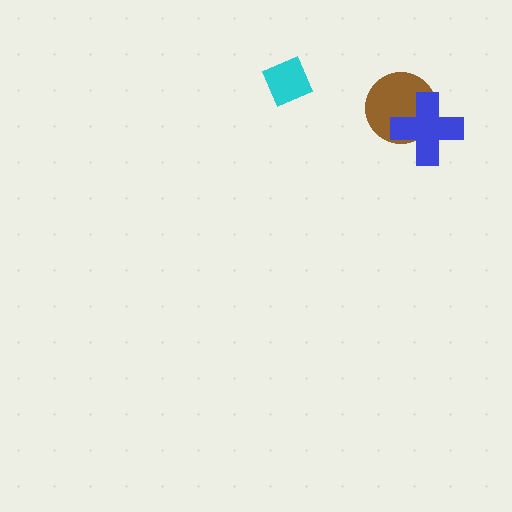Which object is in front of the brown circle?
The blue cross is in front of the brown circle.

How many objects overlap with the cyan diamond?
0 objects overlap with the cyan diamond.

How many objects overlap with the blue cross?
1 object overlaps with the blue cross.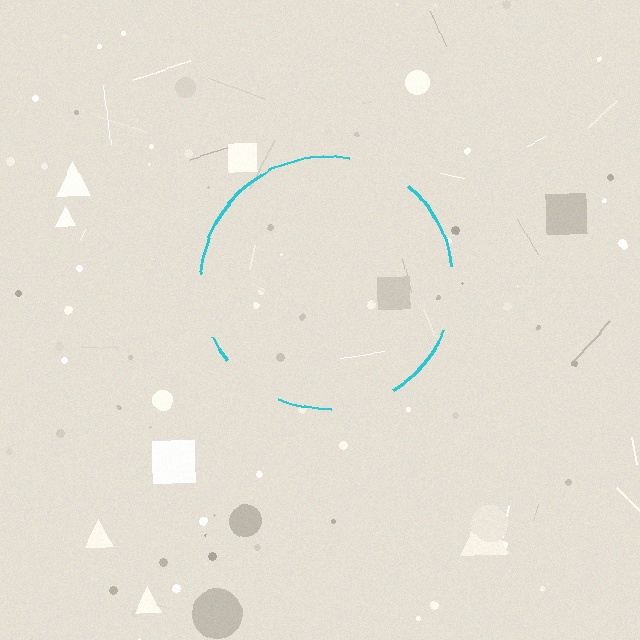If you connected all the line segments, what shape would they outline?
They would outline a circle.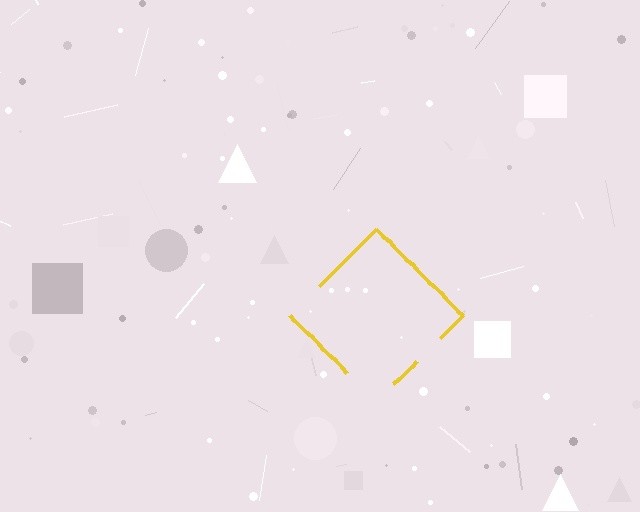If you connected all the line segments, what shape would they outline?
They would outline a diamond.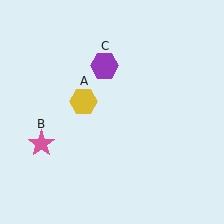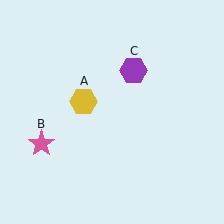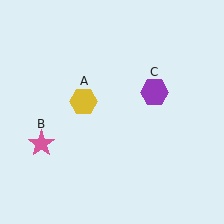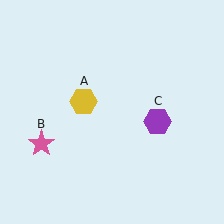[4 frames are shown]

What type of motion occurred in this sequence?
The purple hexagon (object C) rotated clockwise around the center of the scene.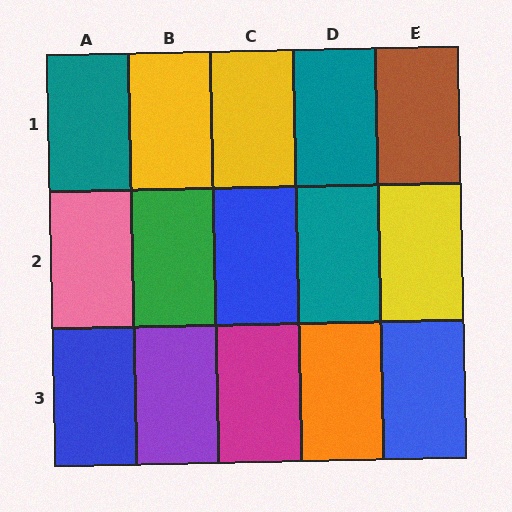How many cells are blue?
3 cells are blue.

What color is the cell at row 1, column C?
Yellow.